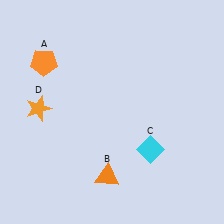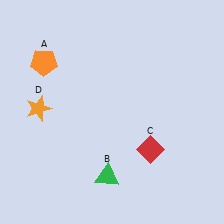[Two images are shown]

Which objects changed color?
B changed from orange to green. C changed from cyan to red.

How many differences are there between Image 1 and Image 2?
There are 2 differences between the two images.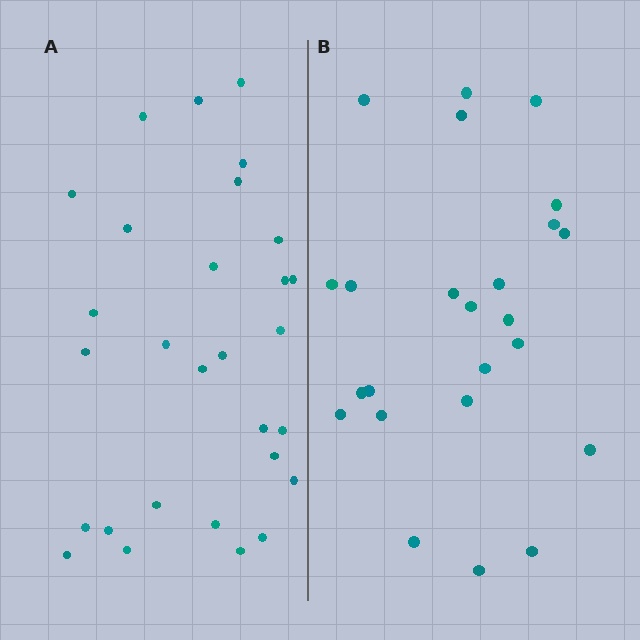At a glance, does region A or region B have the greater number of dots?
Region A (the left region) has more dots.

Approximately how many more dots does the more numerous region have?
Region A has about 5 more dots than region B.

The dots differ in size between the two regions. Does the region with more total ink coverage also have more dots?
No. Region B has more total ink coverage because its dots are larger, but region A actually contains more individual dots. Total area can be misleading — the number of items is what matters here.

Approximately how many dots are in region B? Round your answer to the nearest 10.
About 20 dots. (The exact count is 24, which rounds to 20.)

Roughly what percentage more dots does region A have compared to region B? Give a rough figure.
About 20% more.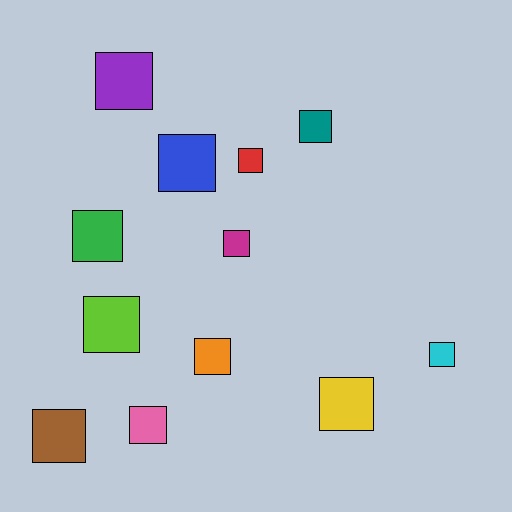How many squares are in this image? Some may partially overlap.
There are 12 squares.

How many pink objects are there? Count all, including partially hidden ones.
There is 1 pink object.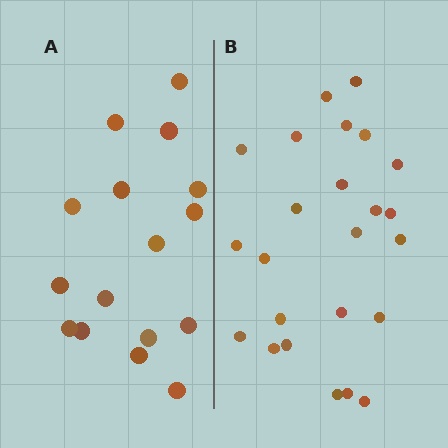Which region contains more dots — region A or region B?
Region B (the right region) has more dots.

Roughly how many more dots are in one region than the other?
Region B has roughly 8 or so more dots than region A.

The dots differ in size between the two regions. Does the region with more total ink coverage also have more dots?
No. Region A has more total ink coverage because its dots are larger, but region B actually contains more individual dots. Total area can be misleading — the number of items is what matters here.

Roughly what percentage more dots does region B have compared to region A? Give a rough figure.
About 50% more.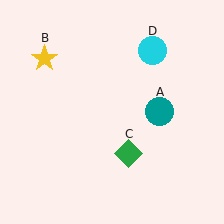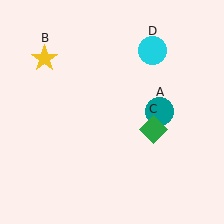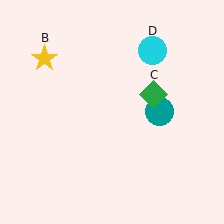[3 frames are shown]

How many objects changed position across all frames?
1 object changed position: green diamond (object C).